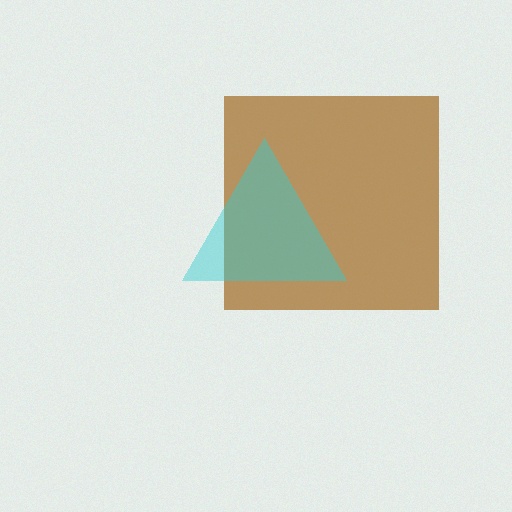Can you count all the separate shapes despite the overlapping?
Yes, there are 2 separate shapes.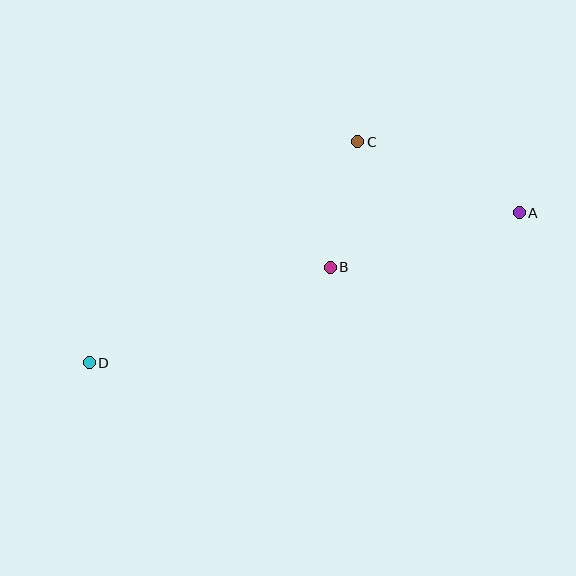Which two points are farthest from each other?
Points A and D are farthest from each other.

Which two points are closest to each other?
Points B and C are closest to each other.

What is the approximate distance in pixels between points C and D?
The distance between C and D is approximately 347 pixels.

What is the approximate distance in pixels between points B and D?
The distance between B and D is approximately 259 pixels.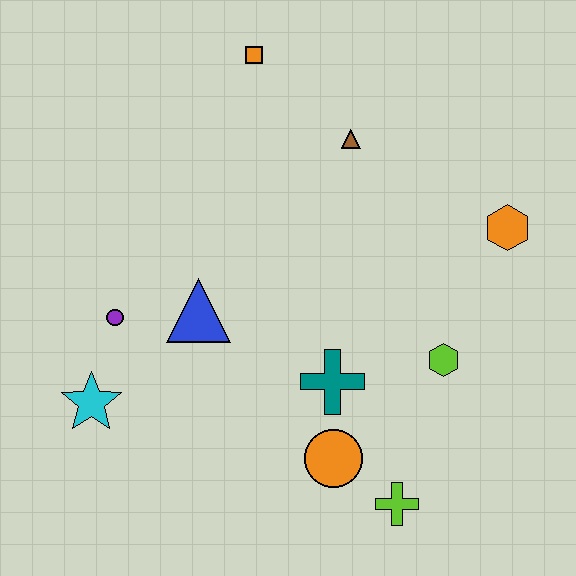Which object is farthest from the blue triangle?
The orange hexagon is farthest from the blue triangle.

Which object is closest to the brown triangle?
The orange square is closest to the brown triangle.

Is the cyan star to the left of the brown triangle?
Yes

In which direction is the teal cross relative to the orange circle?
The teal cross is above the orange circle.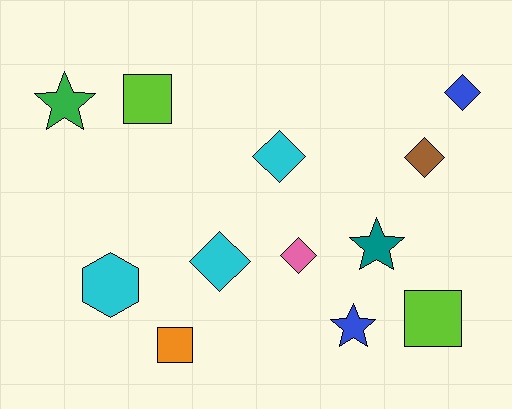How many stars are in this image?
There are 3 stars.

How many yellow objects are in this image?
There are no yellow objects.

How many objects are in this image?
There are 12 objects.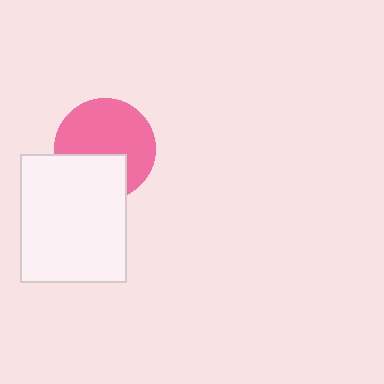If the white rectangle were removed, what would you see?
You would see the complete pink circle.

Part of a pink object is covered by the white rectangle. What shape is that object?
It is a circle.